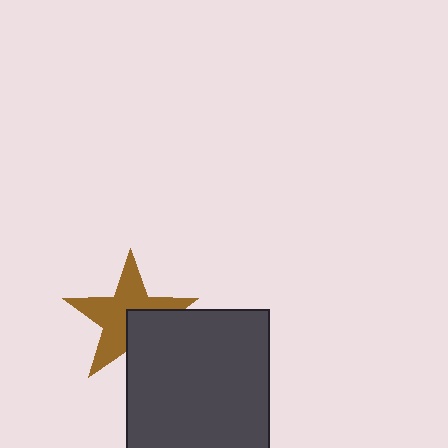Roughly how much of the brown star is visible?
Most of it is visible (roughly 65%).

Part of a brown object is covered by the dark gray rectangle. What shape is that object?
It is a star.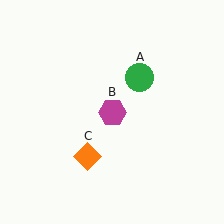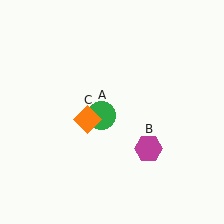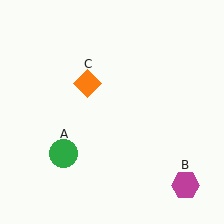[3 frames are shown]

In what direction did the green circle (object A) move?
The green circle (object A) moved down and to the left.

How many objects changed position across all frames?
3 objects changed position: green circle (object A), magenta hexagon (object B), orange diamond (object C).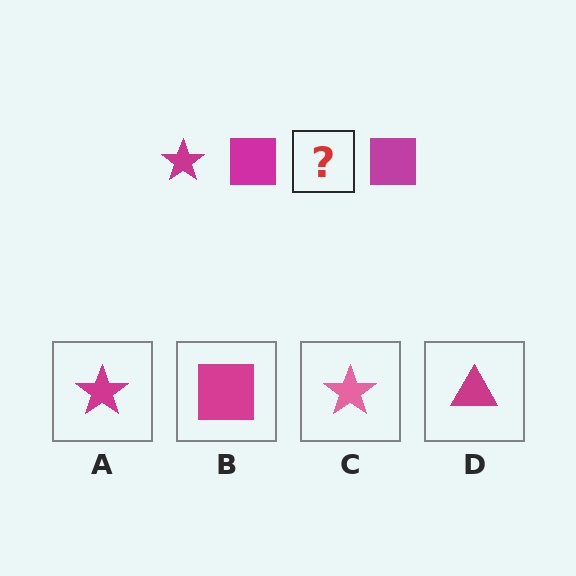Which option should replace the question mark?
Option A.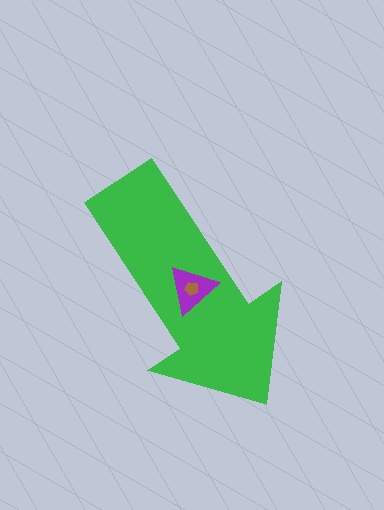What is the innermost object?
The brown pentagon.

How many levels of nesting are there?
3.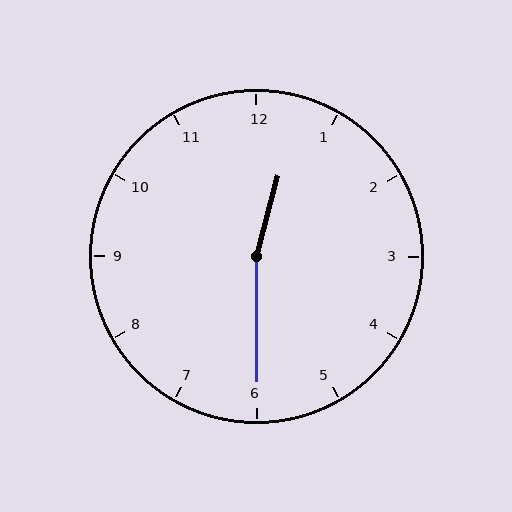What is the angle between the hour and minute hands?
Approximately 165 degrees.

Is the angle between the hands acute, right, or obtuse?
It is obtuse.